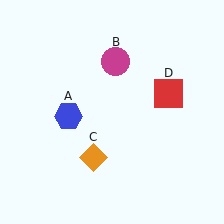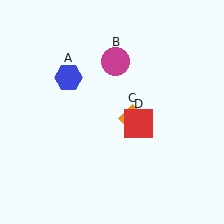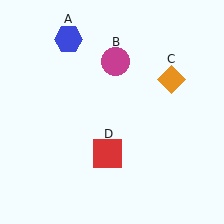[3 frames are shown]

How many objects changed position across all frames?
3 objects changed position: blue hexagon (object A), orange diamond (object C), red square (object D).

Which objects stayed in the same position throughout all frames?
Magenta circle (object B) remained stationary.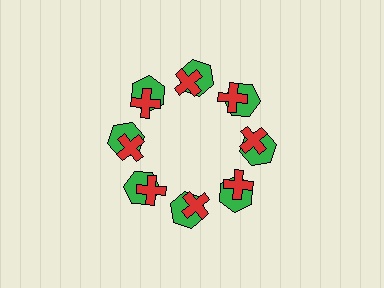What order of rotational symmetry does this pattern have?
This pattern has 8-fold rotational symmetry.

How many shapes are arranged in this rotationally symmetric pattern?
There are 16 shapes, arranged in 8 groups of 2.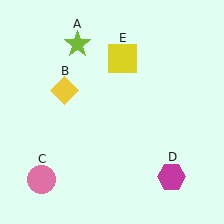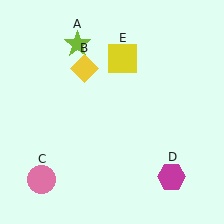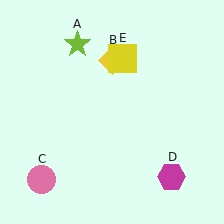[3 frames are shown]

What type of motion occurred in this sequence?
The yellow diamond (object B) rotated clockwise around the center of the scene.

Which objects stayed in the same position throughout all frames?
Lime star (object A) and pink circle (object C) and magenta hexagon (object D) and yellow square (object E) remained stationary.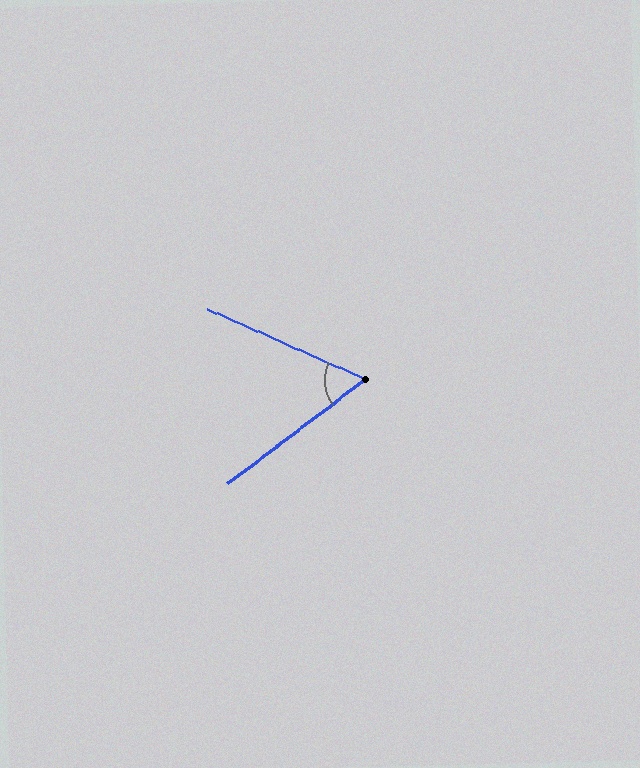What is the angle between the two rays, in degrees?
Approximately 61 degrees.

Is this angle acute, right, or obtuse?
It is acute.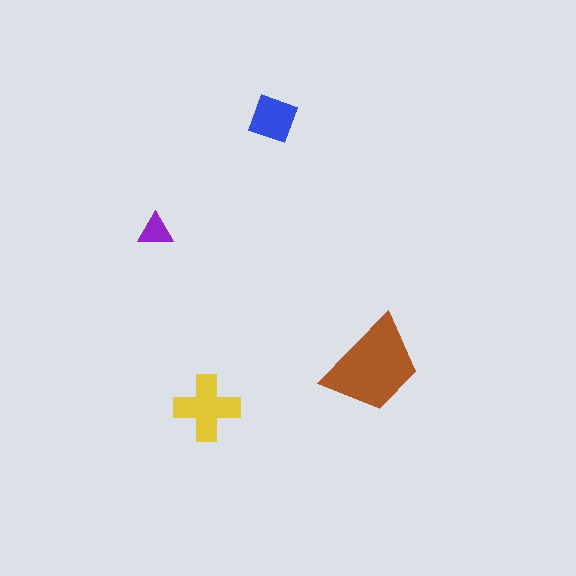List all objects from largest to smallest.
The brown trapezoid, the yellow cross, the blue diamond, the purple triangle.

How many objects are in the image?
There are 4 objects in the image.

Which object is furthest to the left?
The purple triangle is leftmost.